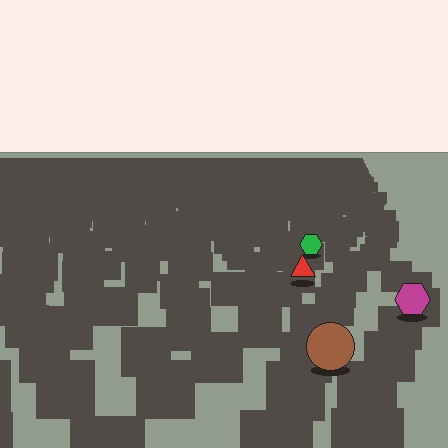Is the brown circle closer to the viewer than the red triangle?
Yes. The brown circle is closer — you can tell from the texture gradient: the ground texture is coarser near it.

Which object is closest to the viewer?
The brown circle is closest. The texture marks near it are larger and more spread out.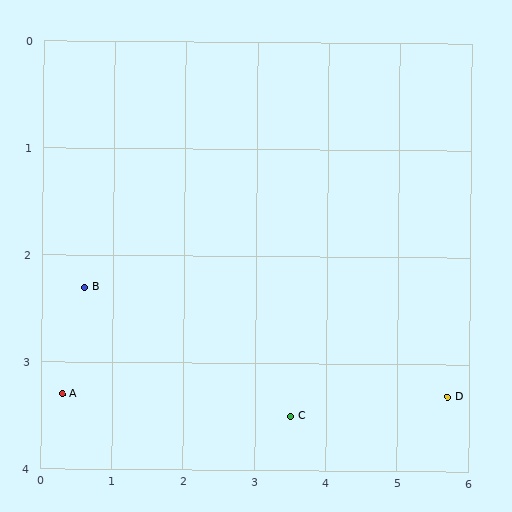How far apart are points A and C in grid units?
Points A and C are about 3.2 grid units apart.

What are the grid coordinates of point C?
Point C is at approximately (3.5, 3.5).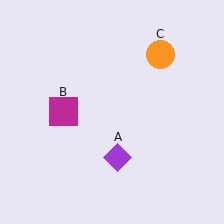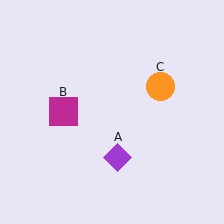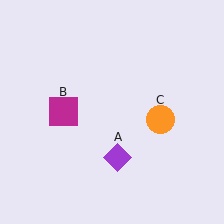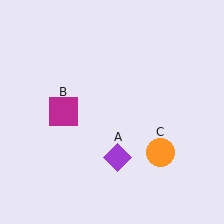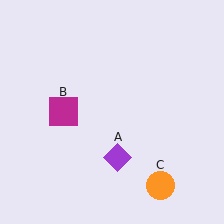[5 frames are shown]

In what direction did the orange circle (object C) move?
The orange circle (object C) moved down.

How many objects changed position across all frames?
1 object changed position: orange circle (object C).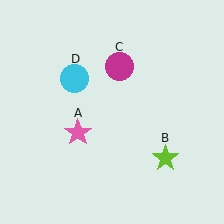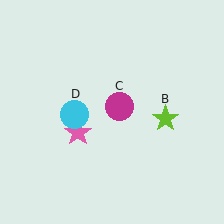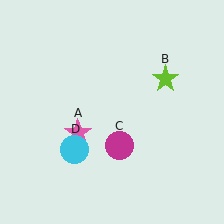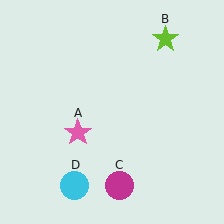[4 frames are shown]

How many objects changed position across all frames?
3 objects changed position: lime star (object B), magenta circle (object C), cyan circle (object D).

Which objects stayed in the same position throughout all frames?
Pink star (object A) remained stationary.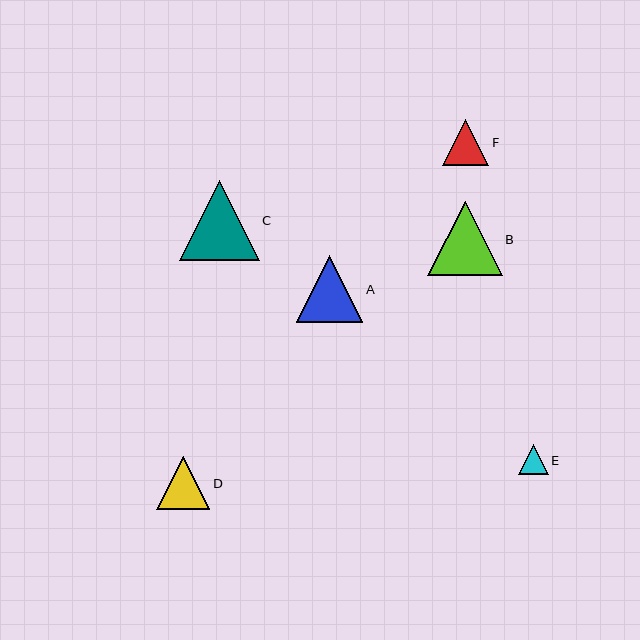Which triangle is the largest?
Triangle C is the largest with a size of approximately 80 pixels.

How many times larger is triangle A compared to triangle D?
Triangle A is approximately 1.3 times the size of triangle D.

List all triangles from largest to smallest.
From largest to smallest: C, B, A, D, F, E.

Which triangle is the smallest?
Triangle E is the smallest with a size of approximately 30 pixels.